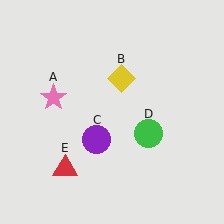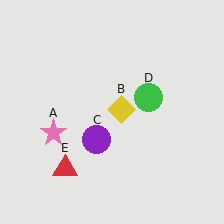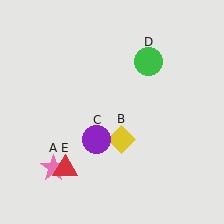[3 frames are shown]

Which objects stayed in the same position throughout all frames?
Purple circle (object C) and red triangle (object E) remained stationary.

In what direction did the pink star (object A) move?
The pink star (object A) moved down.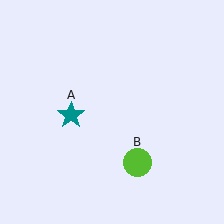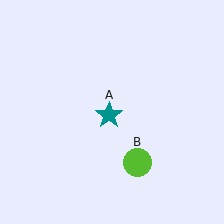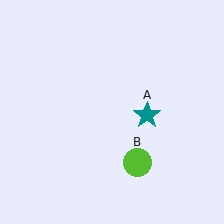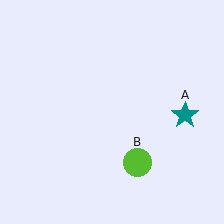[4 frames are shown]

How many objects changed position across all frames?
1 object changed position: teal star (object A).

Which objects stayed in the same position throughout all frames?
Lime circle (object B) remained stationary.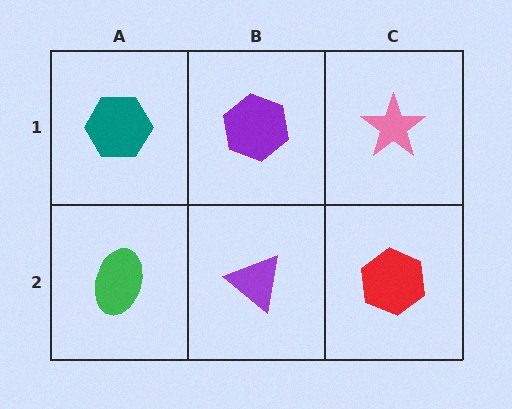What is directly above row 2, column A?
A teal hexagon.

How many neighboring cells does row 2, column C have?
2.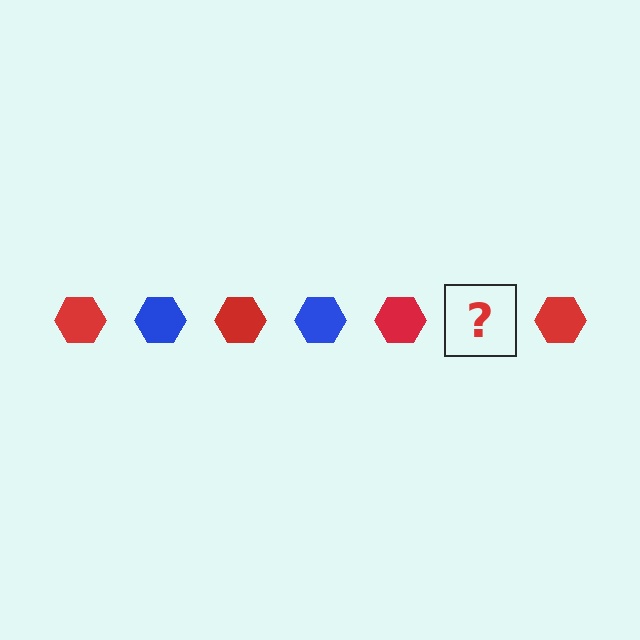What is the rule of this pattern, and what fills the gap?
The rule is that the pattern cycles through red, blue hexagons. The gap should be filled with a blue hexagon.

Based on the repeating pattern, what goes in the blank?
The blank should be a blue hexagon.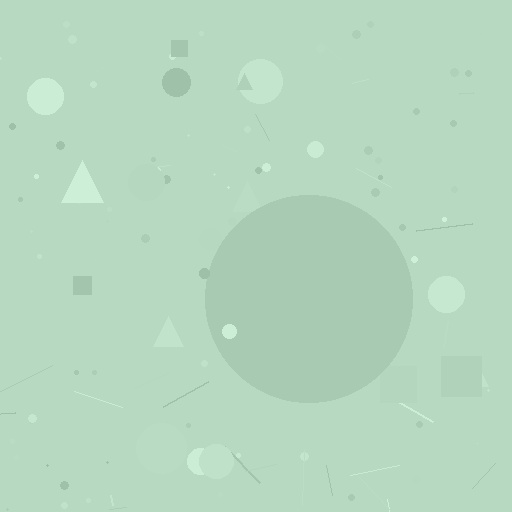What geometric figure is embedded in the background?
A circle is embedded in the background.